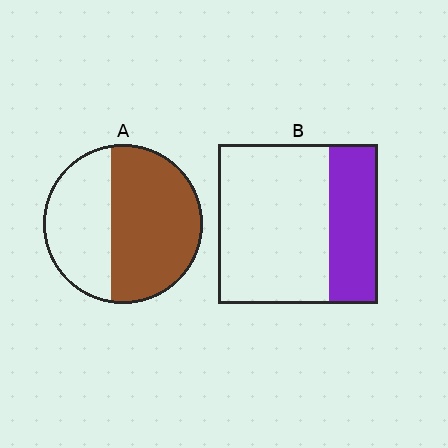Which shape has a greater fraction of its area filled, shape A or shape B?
Shape A.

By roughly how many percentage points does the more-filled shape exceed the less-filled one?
By roughly 30 percentage points (A over B).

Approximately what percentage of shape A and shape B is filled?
A is approximately 60% and B is approximately 30%.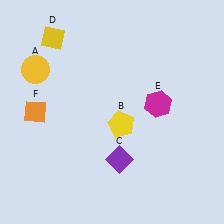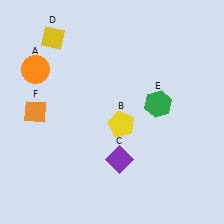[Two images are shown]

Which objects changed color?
A changed from yellow to orange. E changed from magenta to green.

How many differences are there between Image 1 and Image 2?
There are 2 differences between the two images.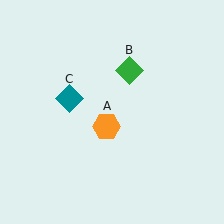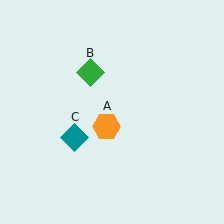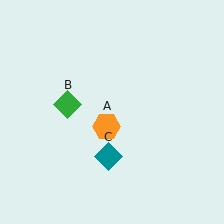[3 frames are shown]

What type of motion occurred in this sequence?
The green diamond (object B), teal diamond (object C) rotated counterclockwise around the center of the scene.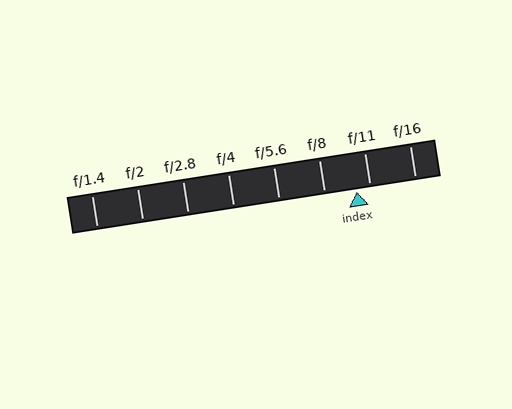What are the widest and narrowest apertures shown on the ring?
The widest aperture shown is f/1.4 and the narrowest is f/16.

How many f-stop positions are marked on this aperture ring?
There are 8 f-stop positions marked.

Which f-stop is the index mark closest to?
The index mark is closest to f/11.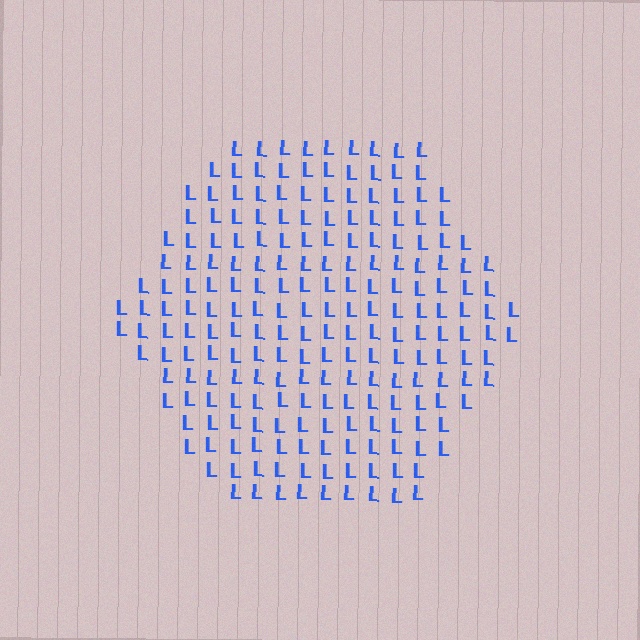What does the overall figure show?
The overall figure shows a hexagon.